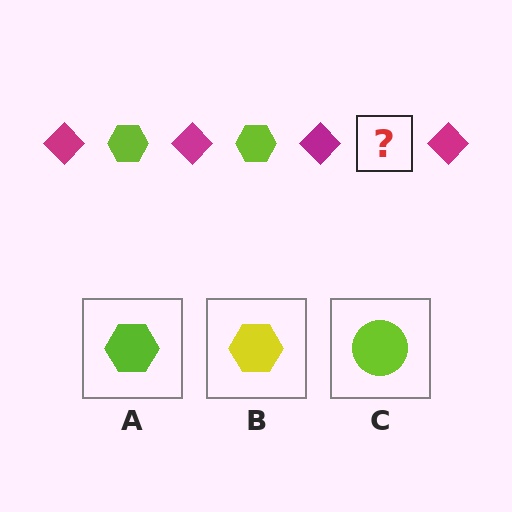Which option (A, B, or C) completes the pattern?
A.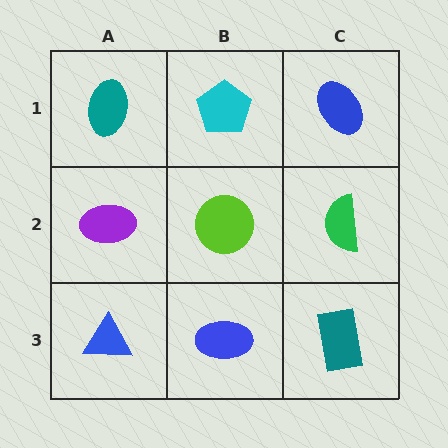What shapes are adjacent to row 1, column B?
A lime circle (row 2, column B), a teal ellipse (row 1, column A), a blue ellipse (row 1, column C).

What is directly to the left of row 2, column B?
A purple ellipse.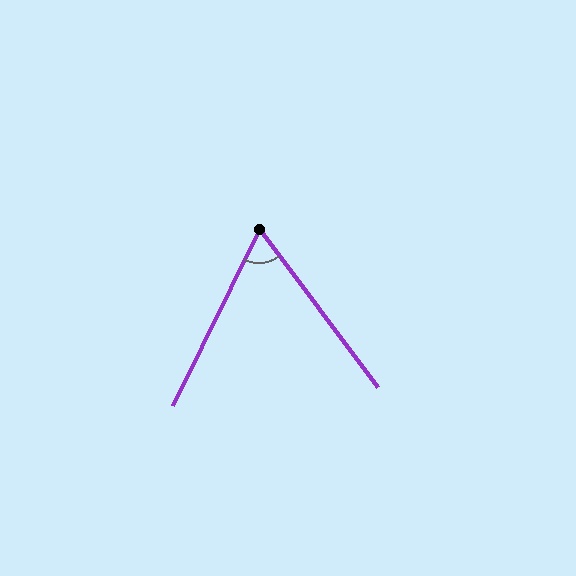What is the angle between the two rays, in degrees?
Approximately 63 degrees.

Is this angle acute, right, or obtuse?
It is acute.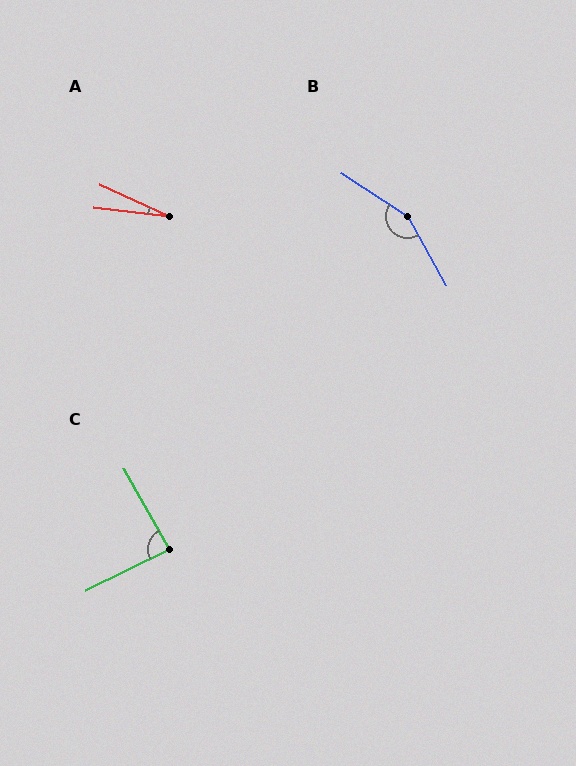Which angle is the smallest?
A, at approximately 18 degrees.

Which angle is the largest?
B, at approximately 153 degrees.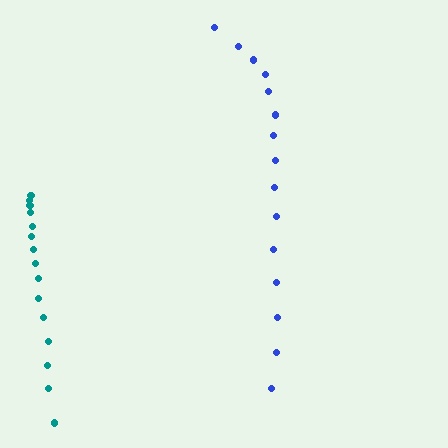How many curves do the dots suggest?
There are 2 distinct paths.